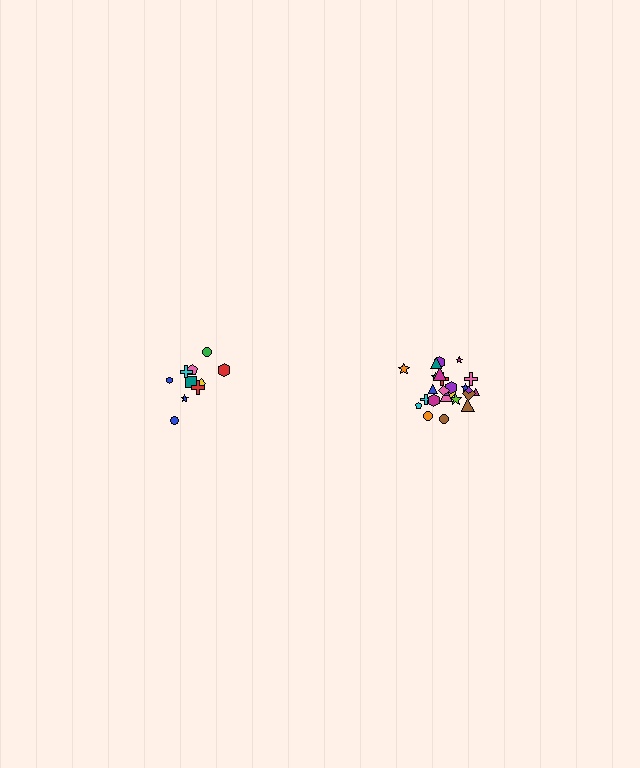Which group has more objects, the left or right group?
The right group.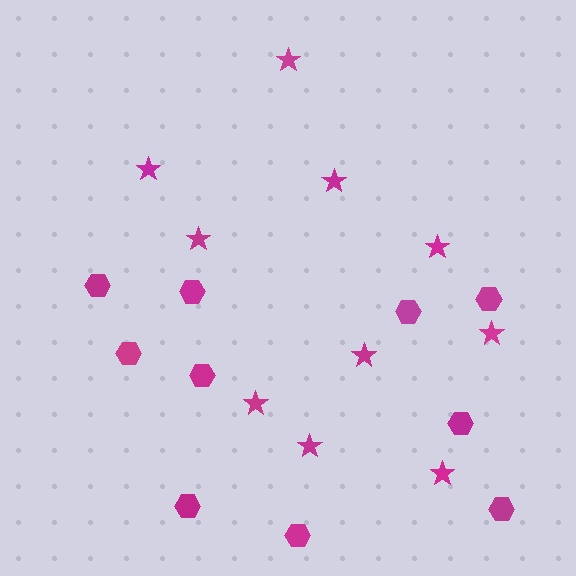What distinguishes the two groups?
There are 2 groups: one group of stars (10) and one group of hexagons (10).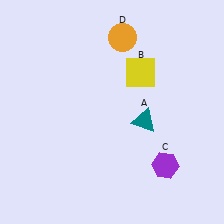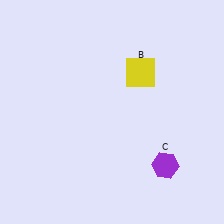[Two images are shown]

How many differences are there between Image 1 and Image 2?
There are 2 differences between the two images.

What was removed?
The teal triangle (A), the orange circle (D) were removed in Image 2.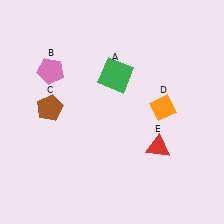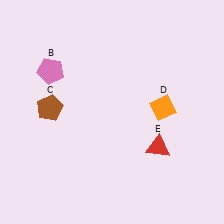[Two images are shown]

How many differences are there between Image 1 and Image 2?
There is 1 difference between the two images.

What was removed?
The green square (A) was removed in Image 2.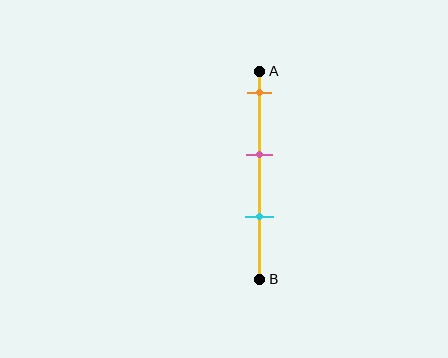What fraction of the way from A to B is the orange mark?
The orange mark is approximately 10% (0.1) of the way from A to B.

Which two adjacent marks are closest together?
The pink and cyan marks are the closest adjacent pair.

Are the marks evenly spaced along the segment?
Yes, the marks are approximately evenly spaced.